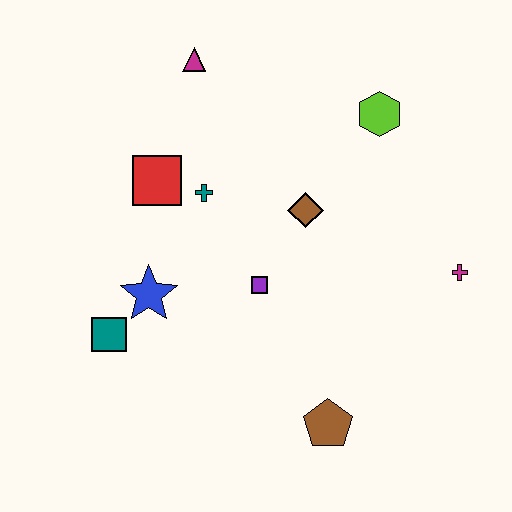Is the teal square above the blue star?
No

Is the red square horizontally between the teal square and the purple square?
Yes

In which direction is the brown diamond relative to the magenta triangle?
The brown diamond is below the magenta triangle.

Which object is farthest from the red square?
The magenta cross is farthest from the red square.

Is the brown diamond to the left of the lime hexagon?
Yes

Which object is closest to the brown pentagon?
The purple square is closest to the brown pentagon.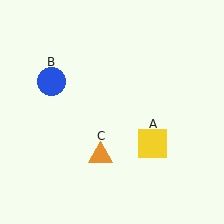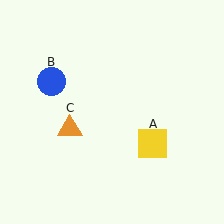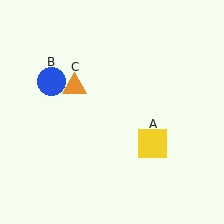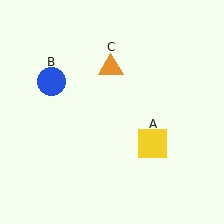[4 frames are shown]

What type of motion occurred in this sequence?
The orange triangle (object C) rotated clockwise around the center of the scene.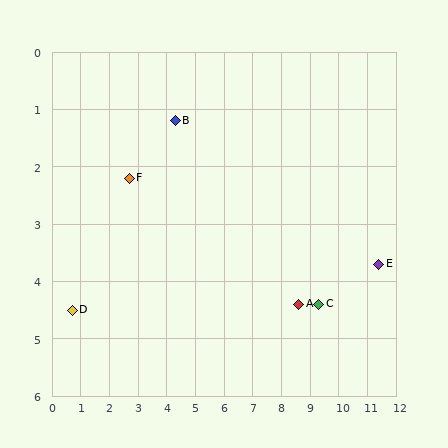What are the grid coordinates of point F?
Point F is at approximately (2.7, 2.2).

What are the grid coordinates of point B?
Point B is at approximately (4.3, 1.2).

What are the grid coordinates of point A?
Point A is at approximately (8.6, 4.4).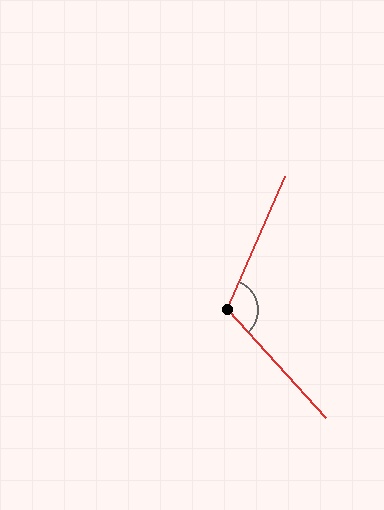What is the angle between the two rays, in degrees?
Approximately 114 degrees.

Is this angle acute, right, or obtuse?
It is obtuse.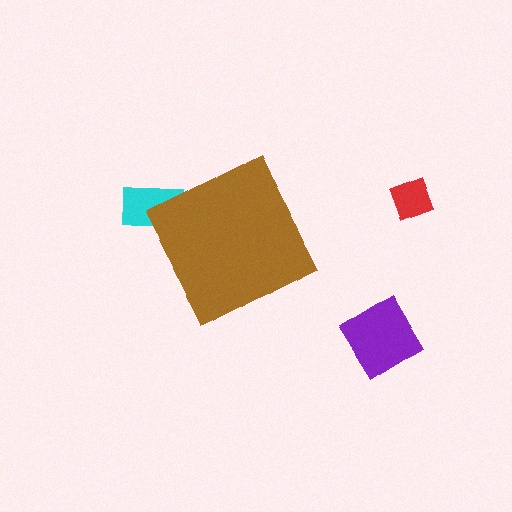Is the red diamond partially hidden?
No, the red diamond is fully visible.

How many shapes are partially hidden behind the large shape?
1 shape is partially hidden.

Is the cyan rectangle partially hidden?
Yes, the cyan rectangle is partially hidden behind the brown diamond.